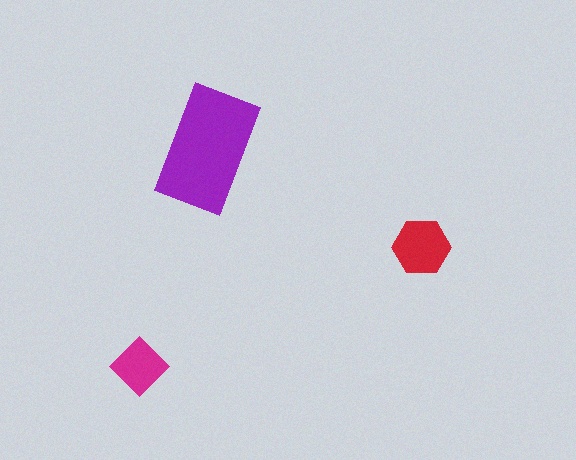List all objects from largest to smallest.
The purple rectangle, the red hexagon, the magenta diamond.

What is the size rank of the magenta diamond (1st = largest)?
3rd.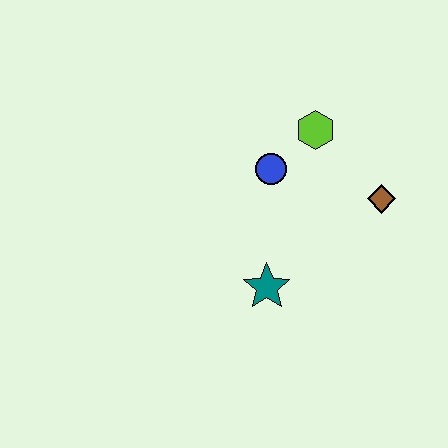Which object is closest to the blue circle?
The lime hexagon is closest to the blue circle.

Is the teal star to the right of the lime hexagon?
No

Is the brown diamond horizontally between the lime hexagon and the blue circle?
No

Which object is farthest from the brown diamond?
The teal star is farthest from the brown diamond.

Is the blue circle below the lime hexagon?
Yes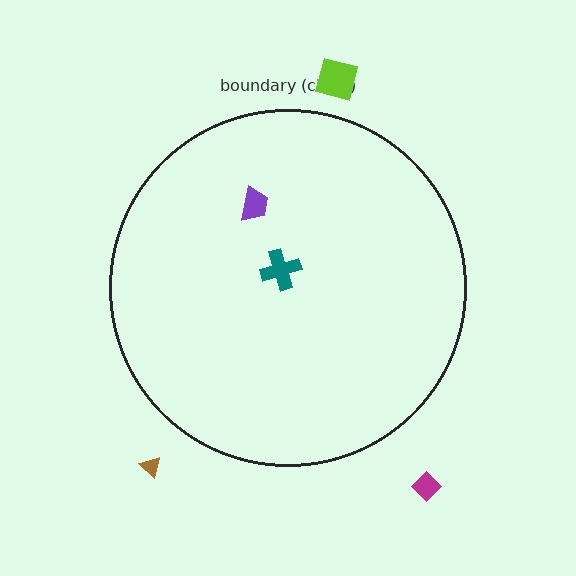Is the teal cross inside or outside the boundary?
Inside.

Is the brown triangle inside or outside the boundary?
Outside.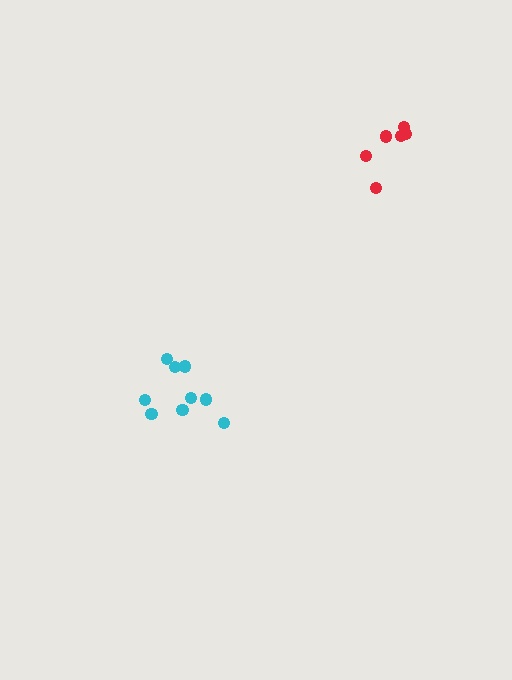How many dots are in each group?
Group 1: 9 dots, Group 2: 6 dots (15 total).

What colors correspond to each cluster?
The clusters are colored: cyan, red.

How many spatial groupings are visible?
There are 2 spatial groupings.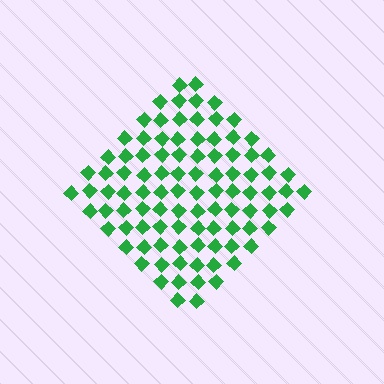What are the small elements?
The small elements are diamonds.